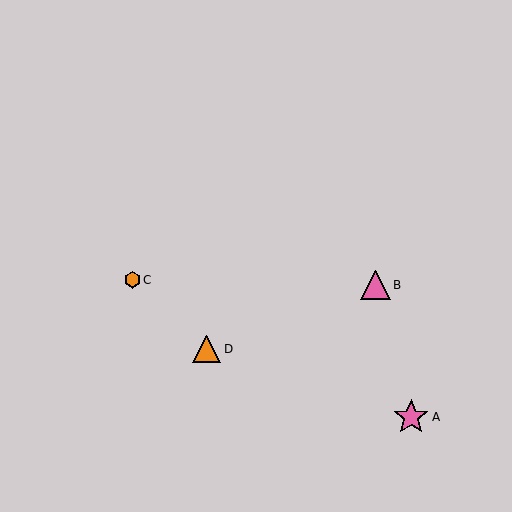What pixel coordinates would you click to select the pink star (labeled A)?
Click at (411, 417) to select the pink star A.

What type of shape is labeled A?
Shape A is a pink star.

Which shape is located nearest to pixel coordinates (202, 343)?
The orange triangle (labeled D) at (207, 349) is nearest to that location.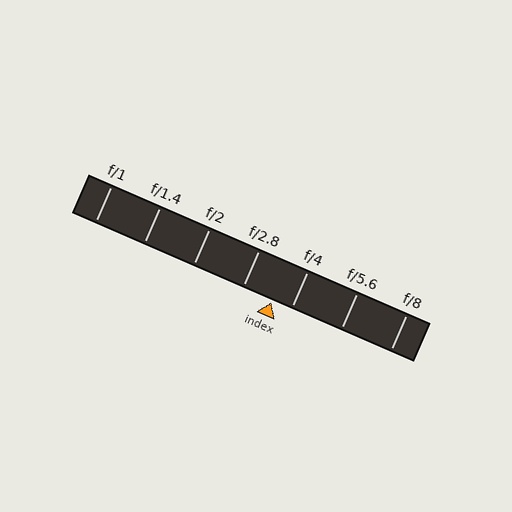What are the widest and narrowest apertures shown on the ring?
The widest aperture shown is f/1 and the narrowest is f/8.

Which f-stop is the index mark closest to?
The index mark is closest to f/4.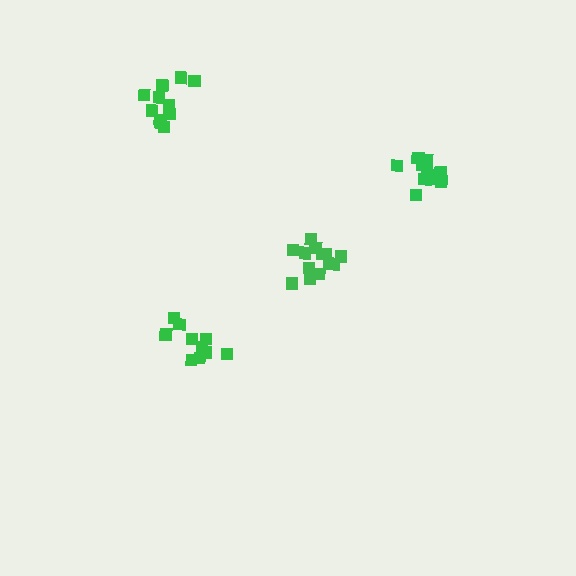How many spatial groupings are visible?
There are 4 spatial groupings.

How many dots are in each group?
Group 1: 13 dots, Group 2: 10 dots, Group 3: 14 dots, Group 4: 14 dots (51 total).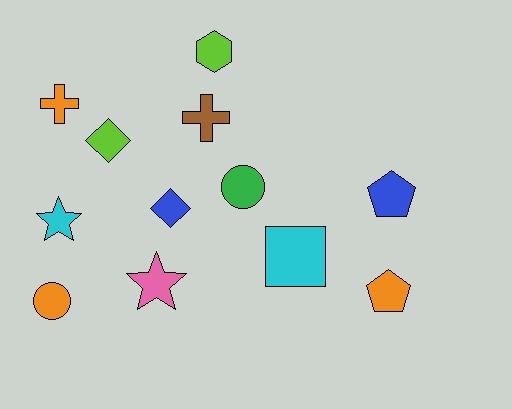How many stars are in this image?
There are 2 stars.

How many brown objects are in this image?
There is 1 brown object.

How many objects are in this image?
There are 12 objects.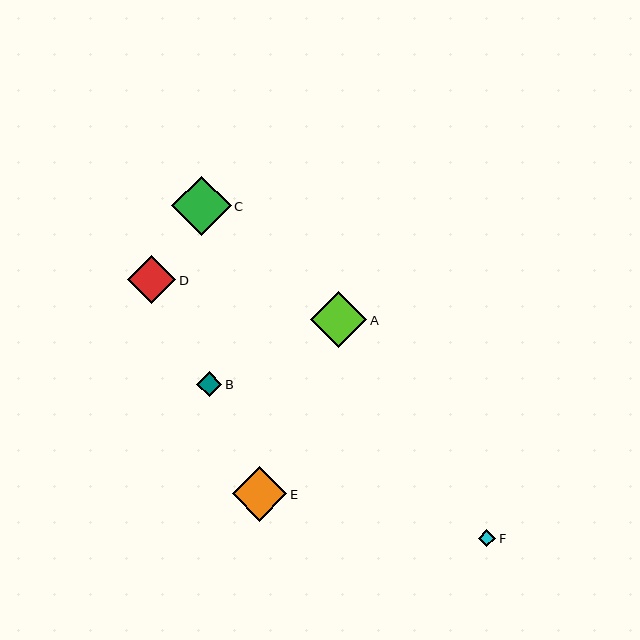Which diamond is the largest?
Diamond C is the largest with a size of approximately 60 pixels.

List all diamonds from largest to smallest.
From largest to smallest: C, A, E, D, B, F.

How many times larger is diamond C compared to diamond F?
Diamond C is approximately 3.4 times the size of diamond F.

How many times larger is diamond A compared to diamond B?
Diamond A is approximately 2.2 times the size of diamond B.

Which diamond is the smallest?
Diamond F is the smallest with a size of approximately 18 pixels.